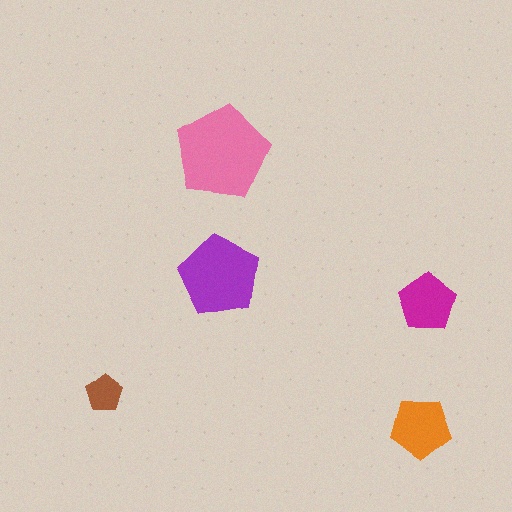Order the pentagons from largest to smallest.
the pink one, the purple one, the orange one, the magenta one, the brown one.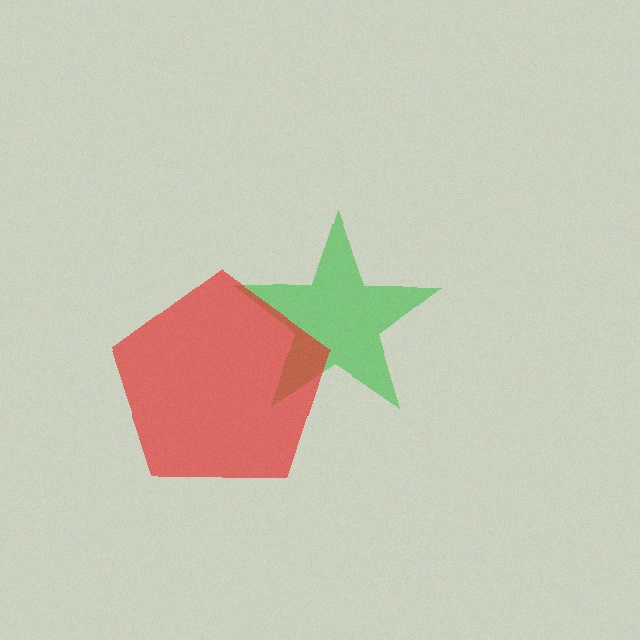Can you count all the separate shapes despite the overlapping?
Yes, there are 2 separate shapes.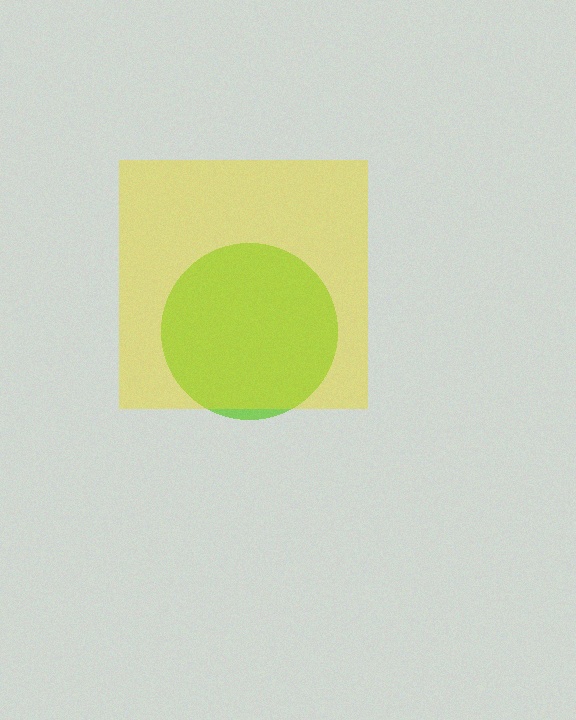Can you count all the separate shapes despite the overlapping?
Yes, there are 2 separate shapes.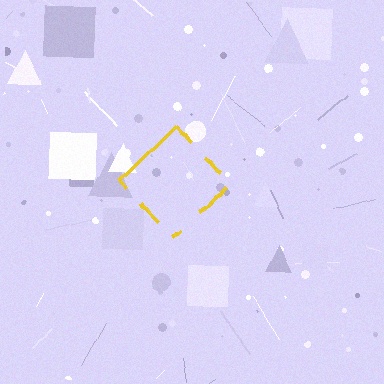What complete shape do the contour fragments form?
The contour fragments form a diamond.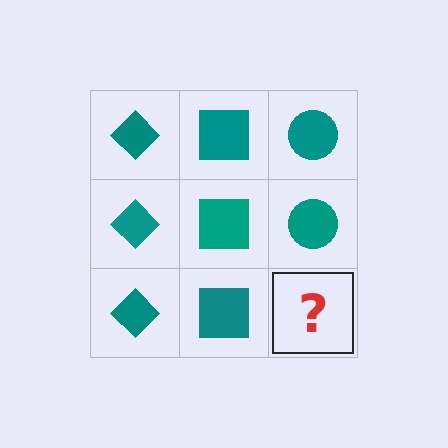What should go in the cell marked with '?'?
The missing cell should contain a teal circle.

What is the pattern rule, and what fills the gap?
The rule is that each column has a consistent shape. The gap should be filled with a teal circle.